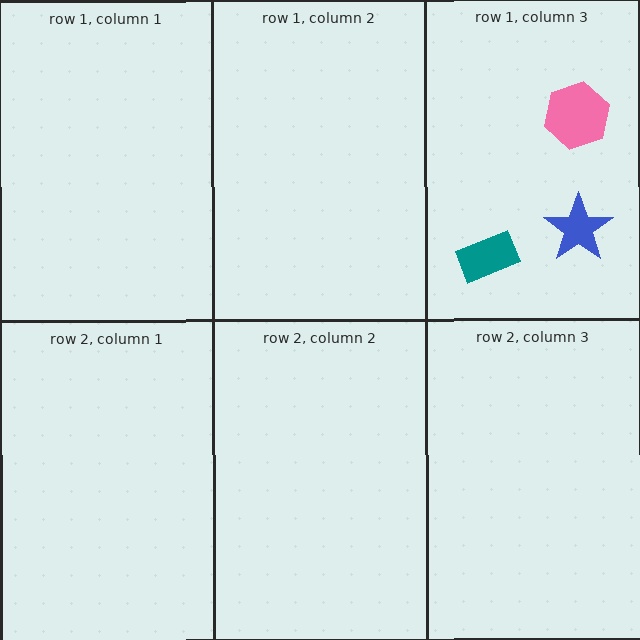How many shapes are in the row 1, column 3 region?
3.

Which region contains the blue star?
The row 1, column 3 region.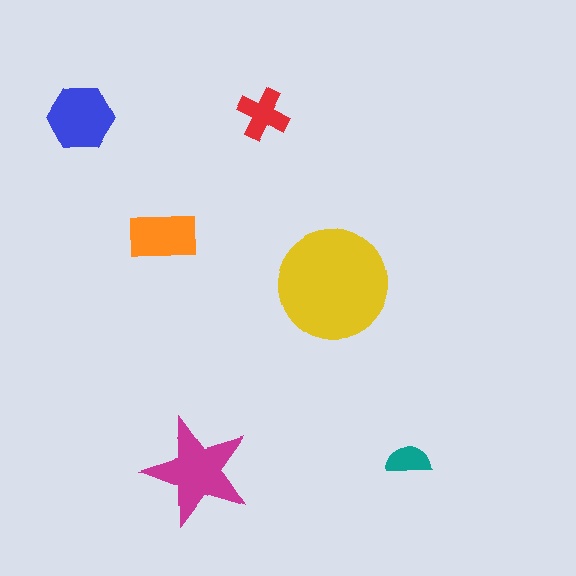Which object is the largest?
The yellow circle.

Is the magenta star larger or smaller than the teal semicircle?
Larger.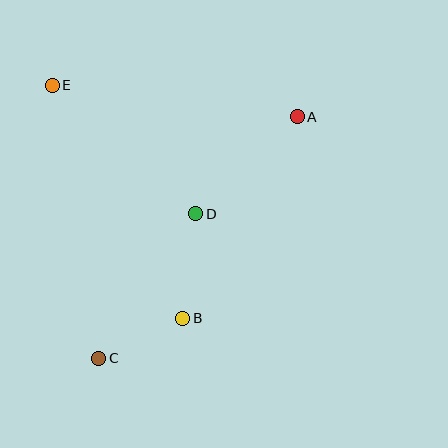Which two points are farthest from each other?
Points A and C are farthest from each other.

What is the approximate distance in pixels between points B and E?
The distance between B and E is approximately 267 pixels.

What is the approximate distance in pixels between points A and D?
The distance between A and D is approximately 140 pixels.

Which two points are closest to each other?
Points B and C are closest to each other.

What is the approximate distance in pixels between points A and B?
The distance between A and B is approximately 231 pixels.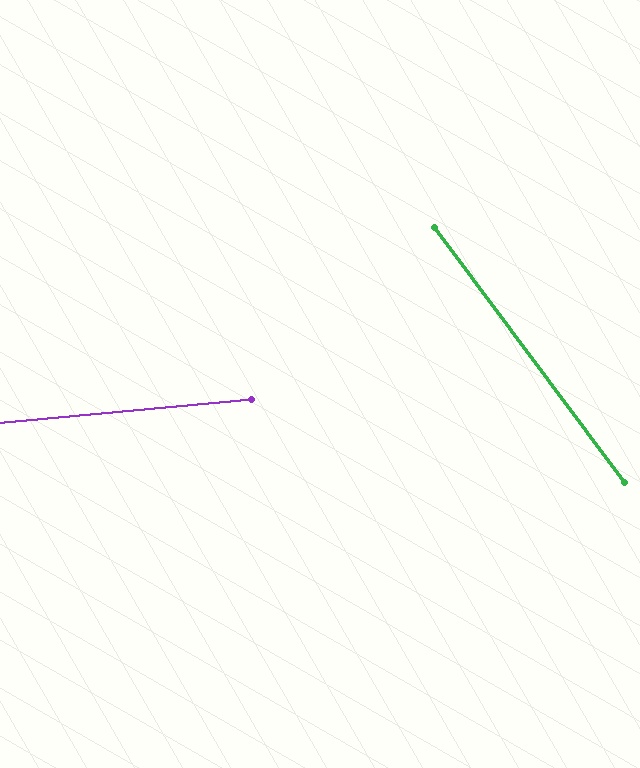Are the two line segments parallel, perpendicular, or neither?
Neither parallel nor perpendicular — they differ by about 59°.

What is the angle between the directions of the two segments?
Approximately 59 degrees.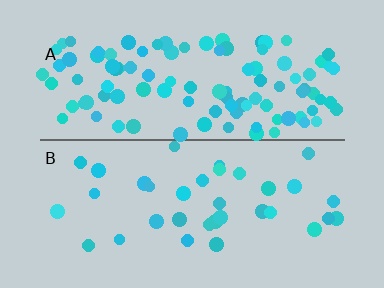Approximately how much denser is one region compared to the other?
Approximately 3.0× — region A over region B.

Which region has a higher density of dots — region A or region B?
A (the top).